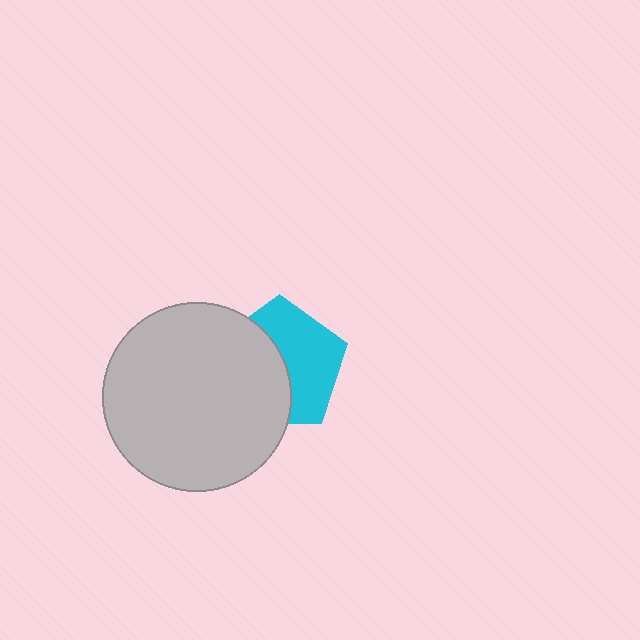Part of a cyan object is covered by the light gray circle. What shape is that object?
It is a pentagon.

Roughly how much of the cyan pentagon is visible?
About half of it is visible (roughly 51%).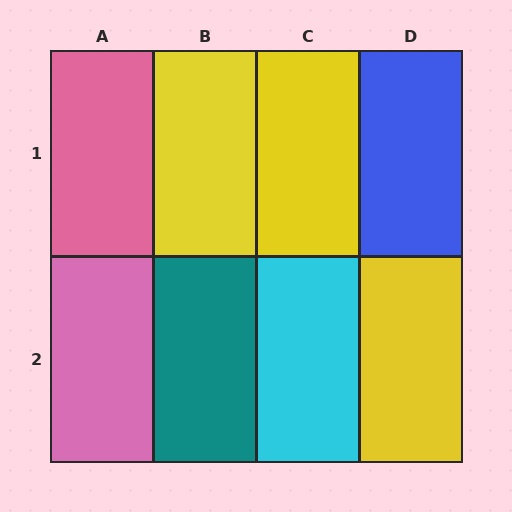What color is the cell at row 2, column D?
Yellow.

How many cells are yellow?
3 cells are yellow.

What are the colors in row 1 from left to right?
Pink, yellow, yellow, blue.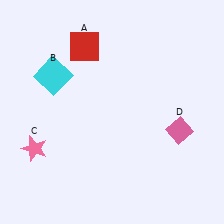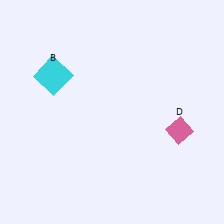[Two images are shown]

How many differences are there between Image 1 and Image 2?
There are 2 differences between the two images.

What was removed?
The pink star (C), the red square (A) were removed in Image 2.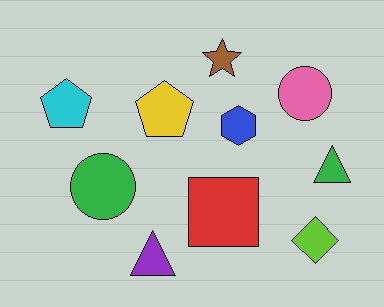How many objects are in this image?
There are 10 objects.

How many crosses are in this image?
There are no crosses.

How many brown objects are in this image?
There is 1 brown object.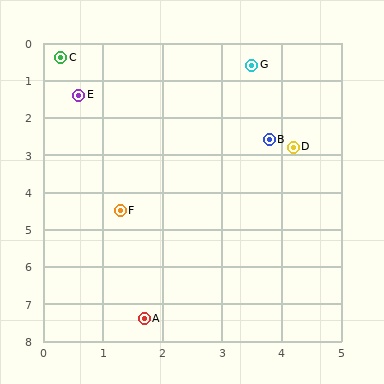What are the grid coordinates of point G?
Point G is at approximately (3.5, 0.6).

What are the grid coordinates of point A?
Point A is at approximately (1.7, 7.4).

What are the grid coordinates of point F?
Point F is at approximately (1.3, 4.5).